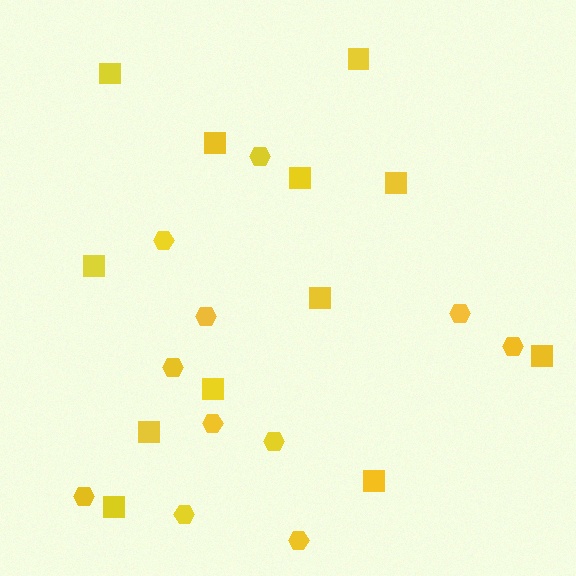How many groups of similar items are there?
There are 2 groups: one group of hexagons (11) and one group of squares (12).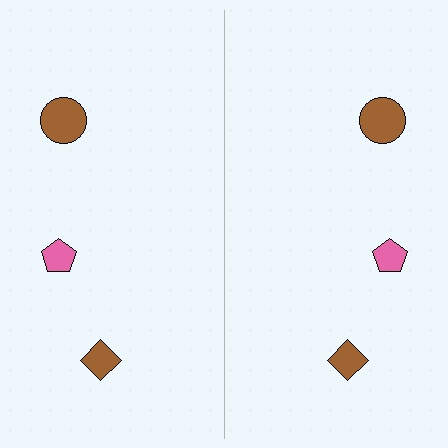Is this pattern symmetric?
Yes, this pattern has bilateral (reflection) symmetry.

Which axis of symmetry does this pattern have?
The pattern has a vertical axis of symmetry running through the center of the image.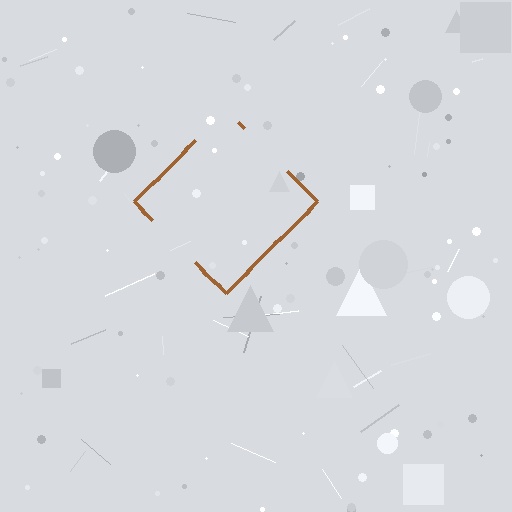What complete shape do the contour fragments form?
The contour fragments form a diamond.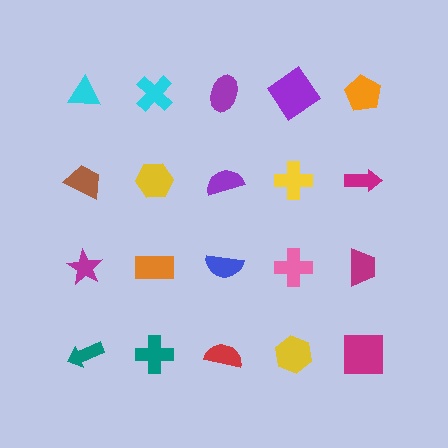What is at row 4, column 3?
A red semicircle.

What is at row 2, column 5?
A magenta arrow.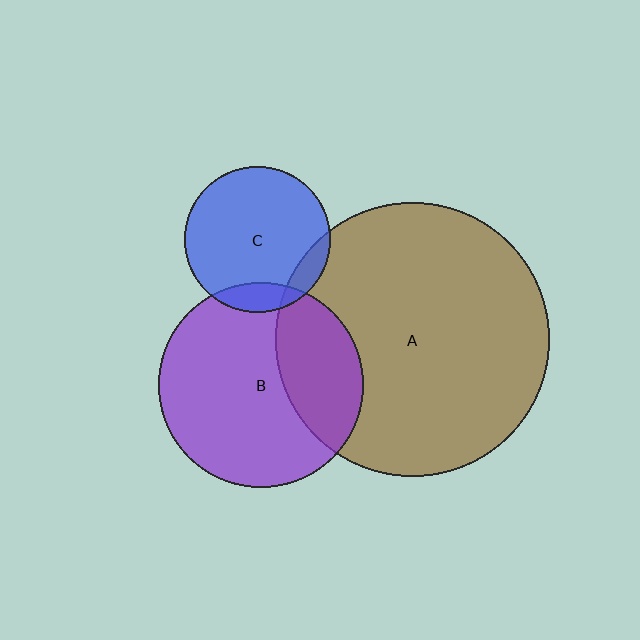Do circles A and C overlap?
Yes.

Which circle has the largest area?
Circle A (brown).